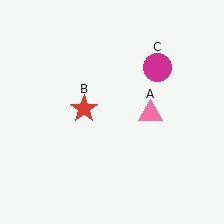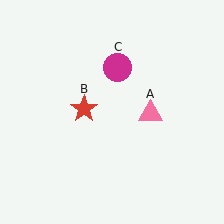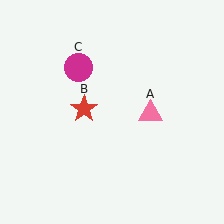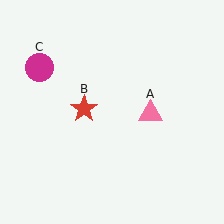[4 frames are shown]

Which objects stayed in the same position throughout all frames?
Pink triangle (object A) and red star (object B) remained stationary.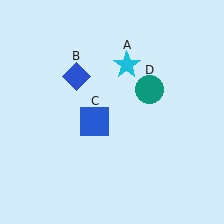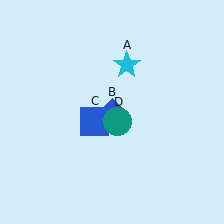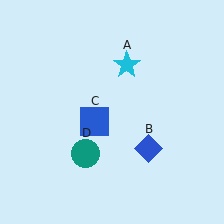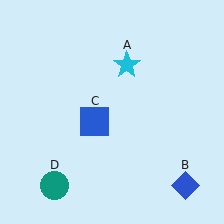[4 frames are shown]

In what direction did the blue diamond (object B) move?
The blue diamond (object B) moved down and to the right.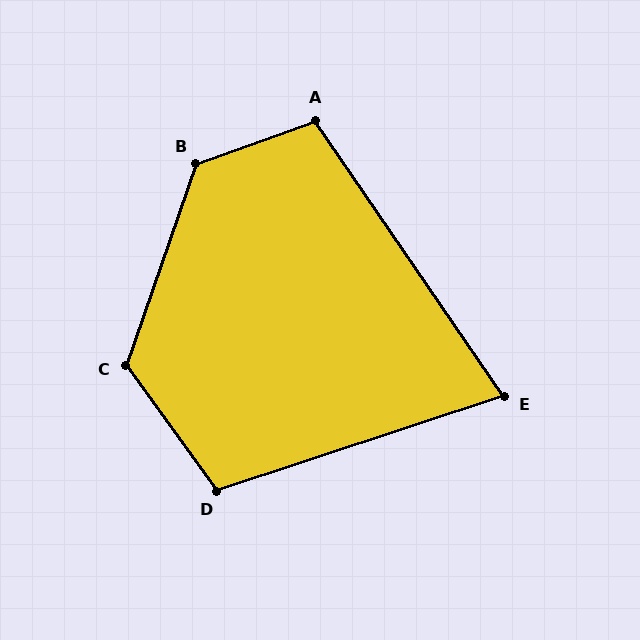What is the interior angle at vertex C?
Approximately 125 degrees (obtuse).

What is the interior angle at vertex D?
Approximately 108 degrees (obtuse).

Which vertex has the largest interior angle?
B, at approximately 129 degrees.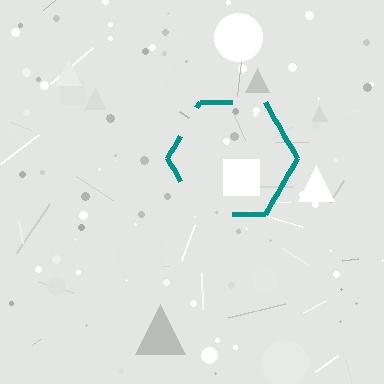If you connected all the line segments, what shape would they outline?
They would outline a hexagon.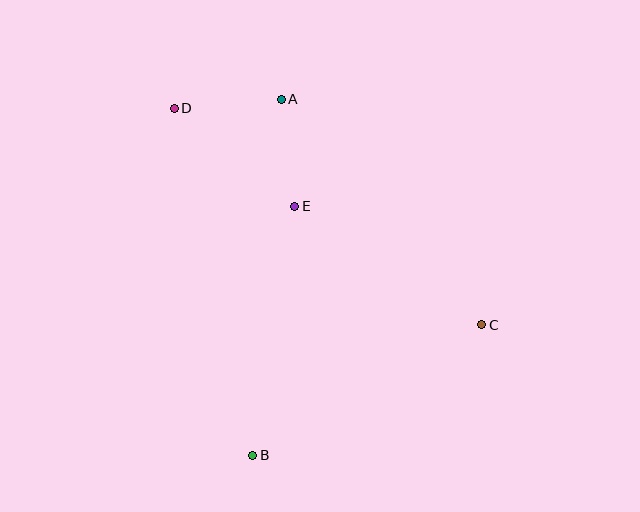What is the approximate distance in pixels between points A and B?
The distance between A and B is approximately 357 pixels.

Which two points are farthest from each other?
Points C and D are farthest from each other.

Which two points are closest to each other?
Points A and D are closest to each other.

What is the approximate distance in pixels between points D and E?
The distance between D and E is approximately 156 pixels.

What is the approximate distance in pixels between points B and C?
The distance between B and C is approximately 264 pixels.